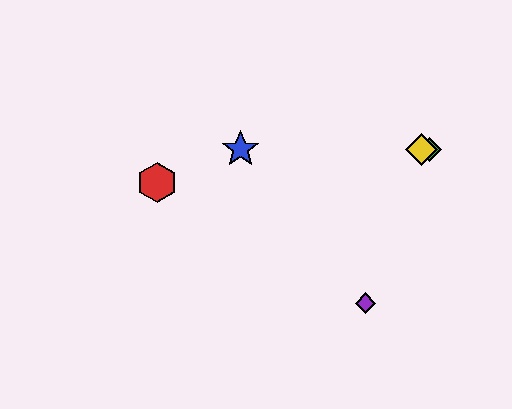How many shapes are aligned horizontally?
3 shapes (the blue star, the green diamond, the yellow diamond) are aligned horizontally.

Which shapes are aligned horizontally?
The blue star, the green diamond, the yellow diamond are aligned horizontally.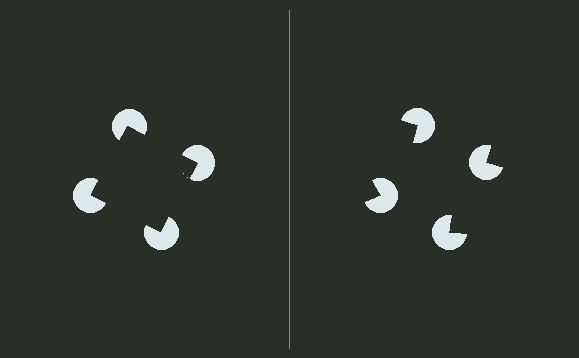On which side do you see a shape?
An illusory square appears on the left side. On the right side the wedge cuts are rotated, so no coherent shape forms.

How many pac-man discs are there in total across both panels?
8 — 4 on each side.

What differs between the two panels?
The pac-man discs are positioned identically on both sides; only the wedge orientations differ. On the left they align to a square; on the right they are misaligned.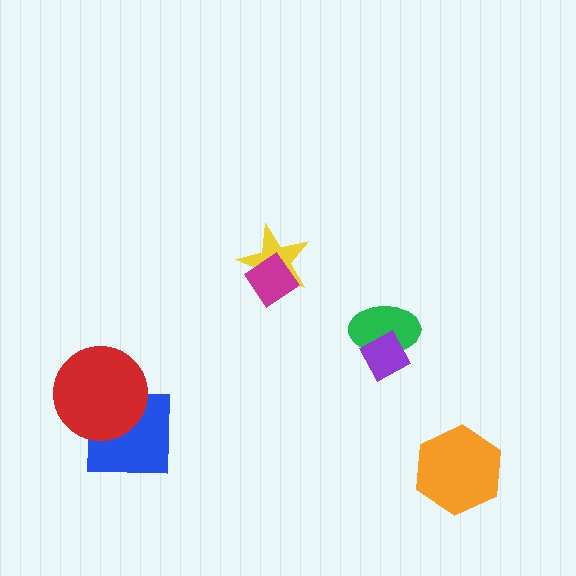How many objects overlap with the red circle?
1 object overlaps with the red circle.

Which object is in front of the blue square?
The red circle is in front of the blue square.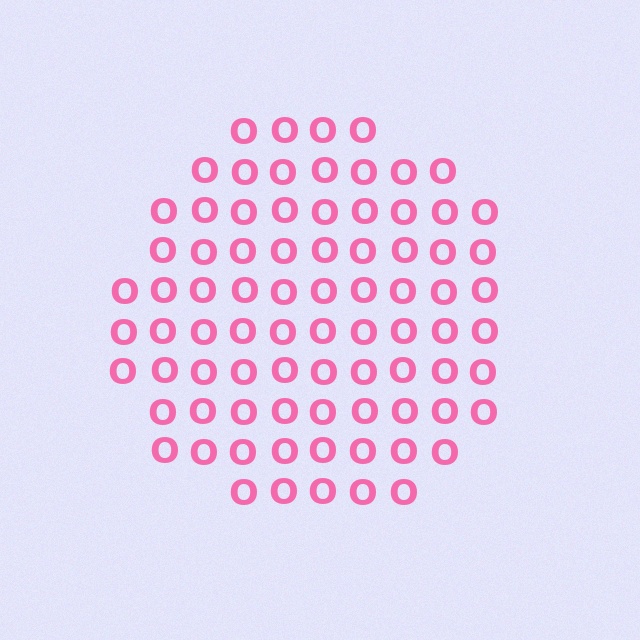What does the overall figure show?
The overall figure shows a circle.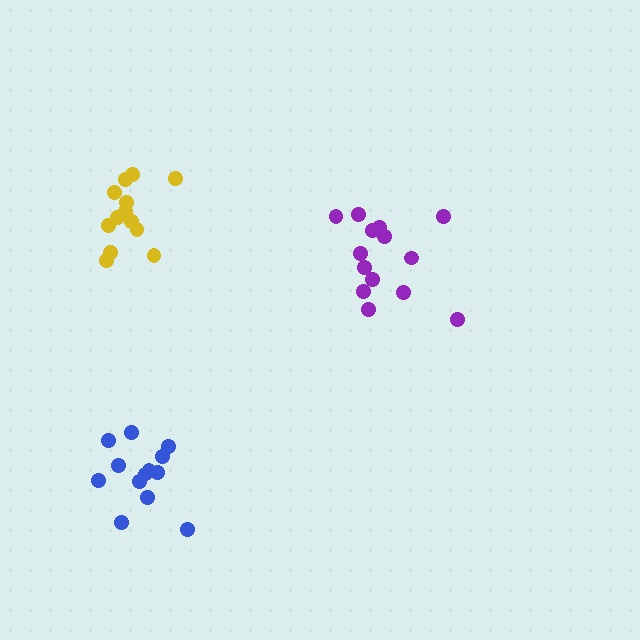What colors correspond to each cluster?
The clusters are colored: blue, yellow, purple.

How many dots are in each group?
Group 1: 13 dots, Group 2: 13 dots, Group 3: 14 dots (40 total).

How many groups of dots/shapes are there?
There are 3 groups.